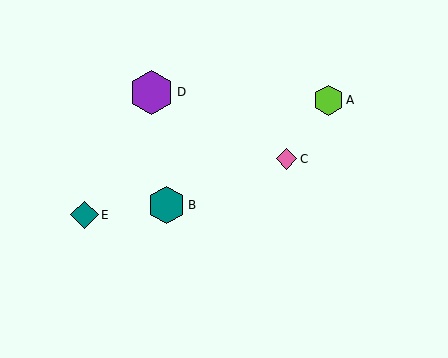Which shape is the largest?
The purple hexagon (labeled D) is the largest.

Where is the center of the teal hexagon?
The center of the teal hexagon is at (166, 205).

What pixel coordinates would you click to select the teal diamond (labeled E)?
Click at (85, 215) to select the teal diamond E.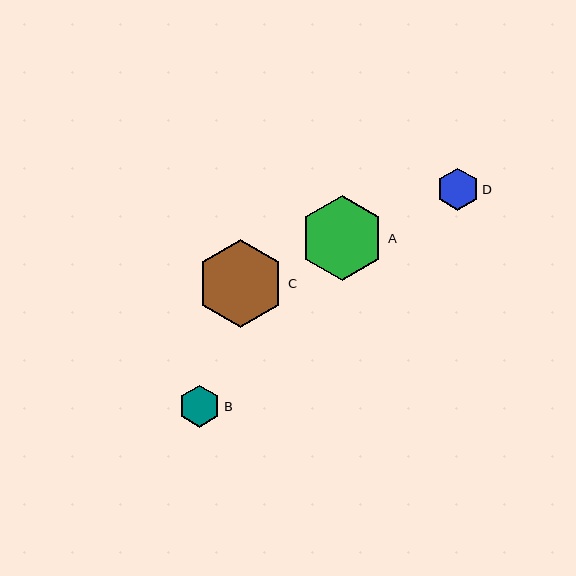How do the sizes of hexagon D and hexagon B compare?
Hexagon D and hexagon B are approximately the same size.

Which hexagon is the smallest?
Hexagon B is the smallest with a size of approximately 42 pixels.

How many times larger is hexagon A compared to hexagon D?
Hexagon A is approximately 2.0 times the size of hexagon D.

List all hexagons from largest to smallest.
From largest to smallest: C, A, D, B.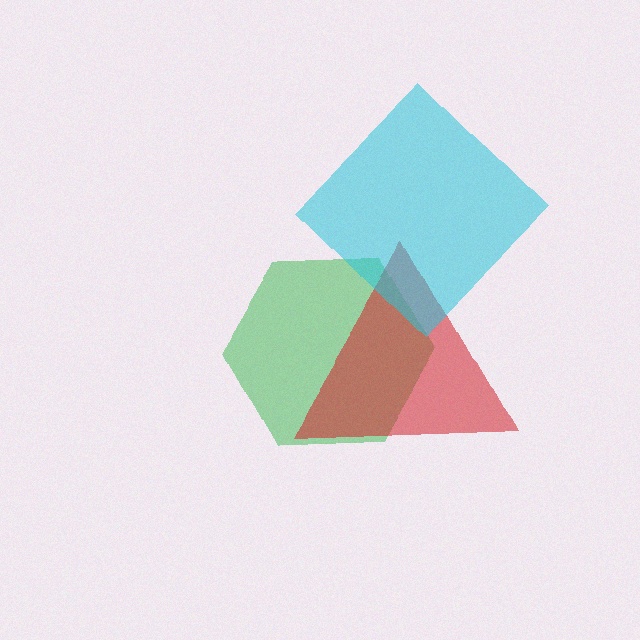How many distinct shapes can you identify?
There are 3 distinct shapes: a green hexagon, a red triangle, a cyan diamond.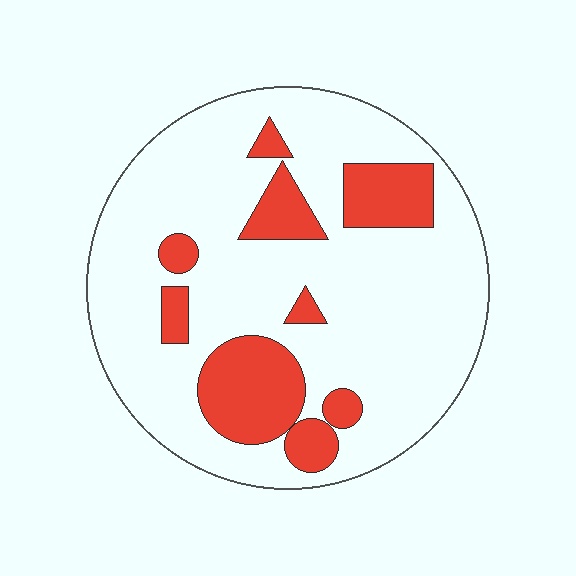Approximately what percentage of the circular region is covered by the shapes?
Approximately 20%.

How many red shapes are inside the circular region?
9.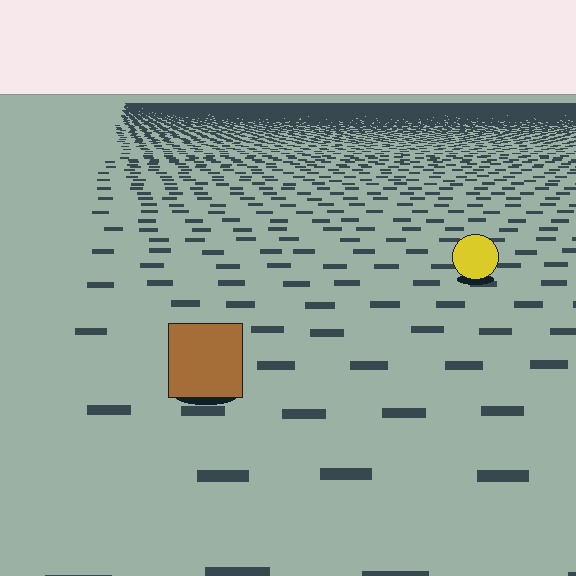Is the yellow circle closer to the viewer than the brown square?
No. The brown square is closer — you can tell from the texture gradient: the ground texture is coarser near it.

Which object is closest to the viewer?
The brown square is closest. The texture marks near it are larger and more spread out.